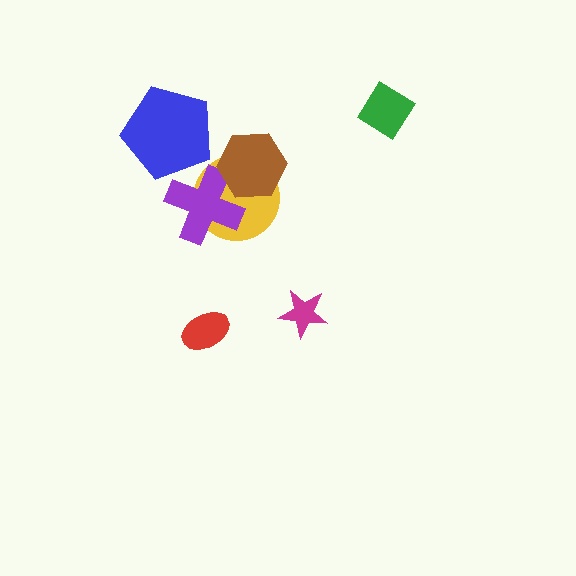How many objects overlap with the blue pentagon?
0 objects overlap with the blue pentagon.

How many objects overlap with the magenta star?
0 objects overlap with the magenta star.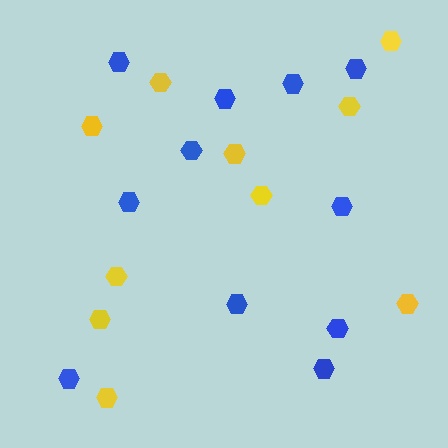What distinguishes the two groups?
There are 2 groups: one group of yellow hexagons (10) and one group of blue hexagons (11).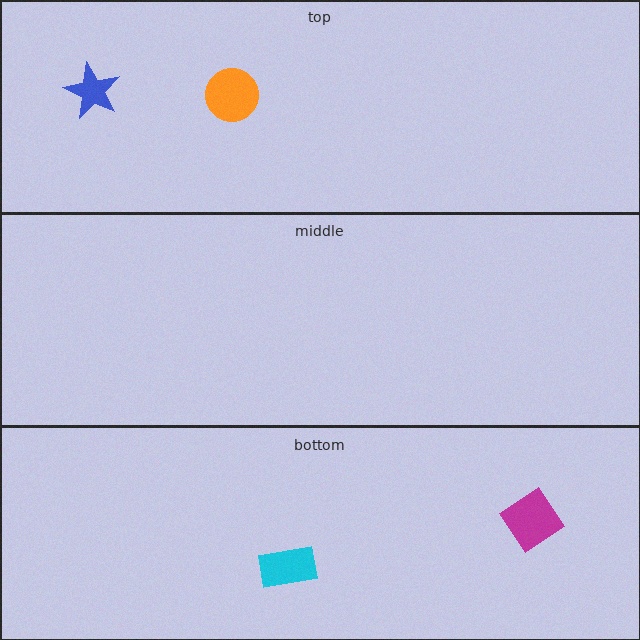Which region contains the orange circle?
The top region.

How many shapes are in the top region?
2.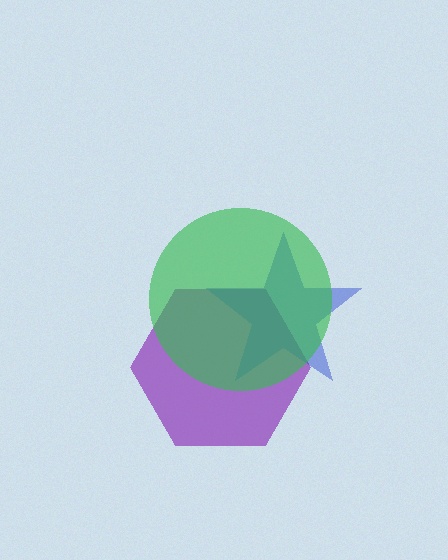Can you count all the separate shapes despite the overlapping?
Yes, there are 3 separate shapes.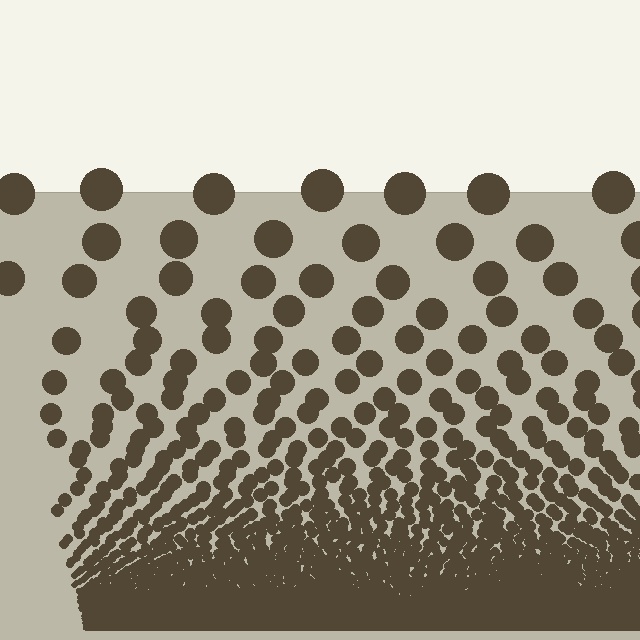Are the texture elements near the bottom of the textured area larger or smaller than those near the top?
Smaller. The gradient is inverted — elements near the bottom are smaller and denser.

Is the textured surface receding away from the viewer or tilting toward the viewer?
The surface appears to tilt toward the viewer. Texture elements get larger and sparser toward the top.